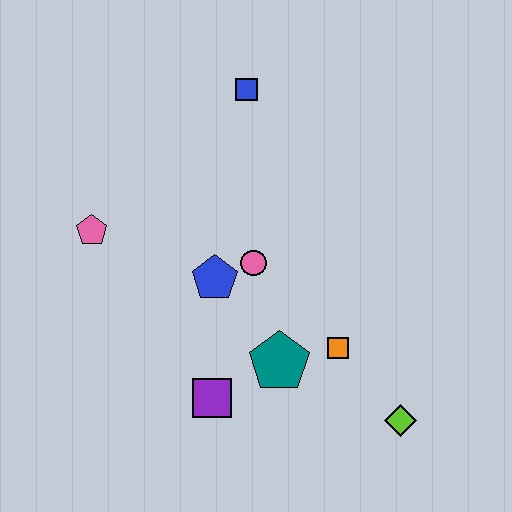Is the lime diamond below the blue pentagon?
Yes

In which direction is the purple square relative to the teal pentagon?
The purple square is to the left of the teal pentagon.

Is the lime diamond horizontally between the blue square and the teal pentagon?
No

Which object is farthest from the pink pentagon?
The lime diamond is farthest from the pink pentagon.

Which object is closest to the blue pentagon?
The pink circle is closest to the blue pentagon.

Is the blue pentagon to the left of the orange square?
Yes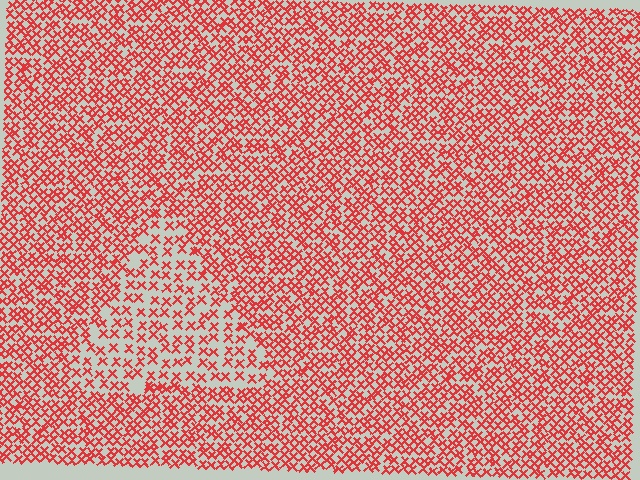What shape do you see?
I see a triangle.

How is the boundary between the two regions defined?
The boundary is defined by a change in element density (approximately 1.8x ratio). All elements are the same color, size, and shape.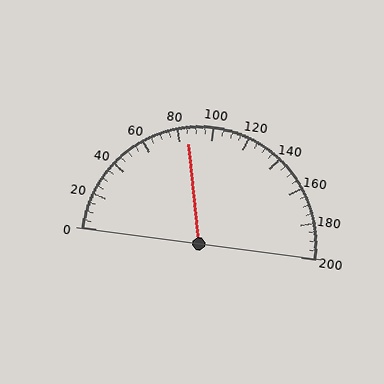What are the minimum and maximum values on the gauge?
The gauge ranges from 0 to 200.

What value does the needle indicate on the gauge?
The needle indicates approximately 85.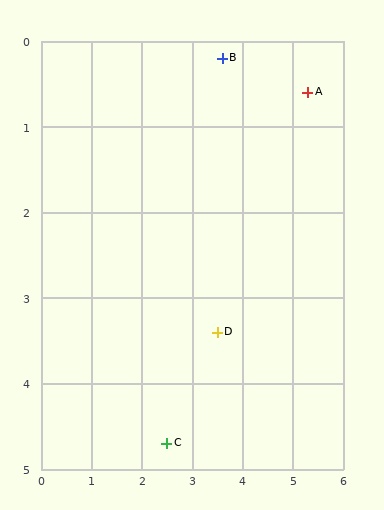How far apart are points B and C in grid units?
Points B and C are about 4.6 grid units apart.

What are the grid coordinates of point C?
Point C is at approximately (2.5, 4.7).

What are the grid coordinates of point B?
Point B is at approximately (3.6, 0.2).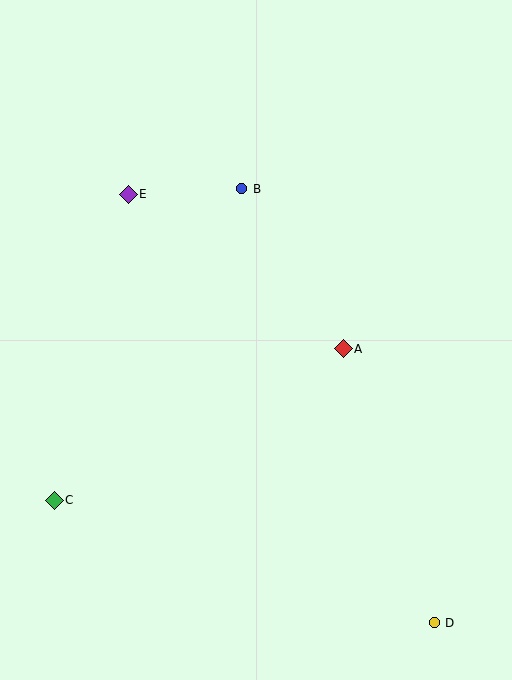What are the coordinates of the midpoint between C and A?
The midpoint between C and A is at (199, 424).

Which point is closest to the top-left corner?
Point E is closest to the top-left corner.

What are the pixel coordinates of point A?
Point A is at (343, 349).